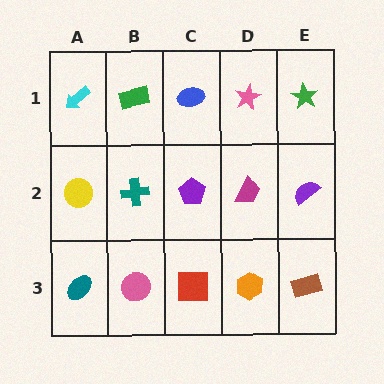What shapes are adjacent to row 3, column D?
A magenta trapezoid (row 2, column D), a red square (row 3, column C), a brown rectangle (row 3, column E).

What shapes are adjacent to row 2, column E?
A green star (row 1, column E), a brown rectangle (row 3, column E), a magenta trapezoid (row 2, column D).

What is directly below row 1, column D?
A magenta trapezoid.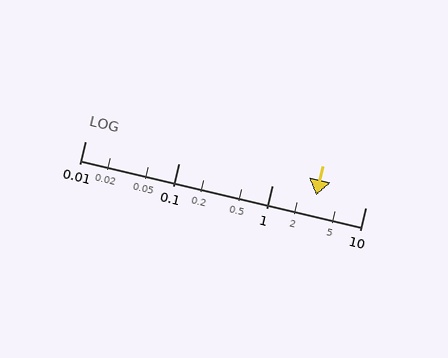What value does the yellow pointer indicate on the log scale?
The pointer indicates approximately 3.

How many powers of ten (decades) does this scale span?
The scale spans 3 decades, from 0.01 to 10.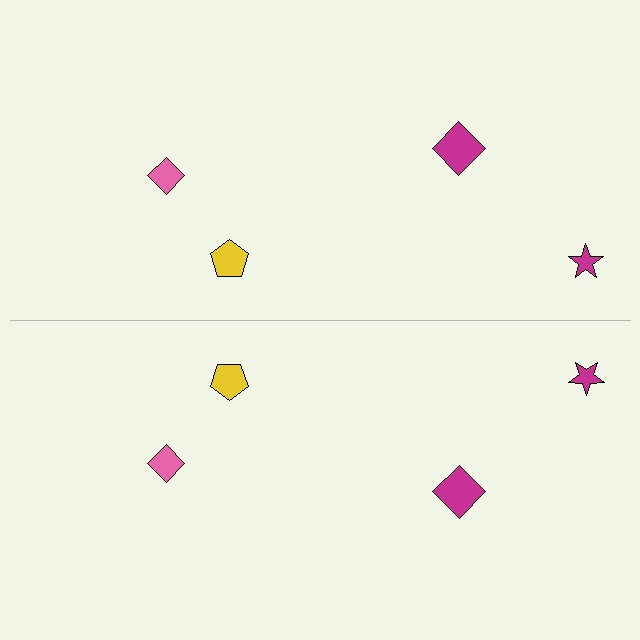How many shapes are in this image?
There are 8 shapes in this image.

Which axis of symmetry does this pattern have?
The pattern has a horizontal axis of symmetry running through the center of the image.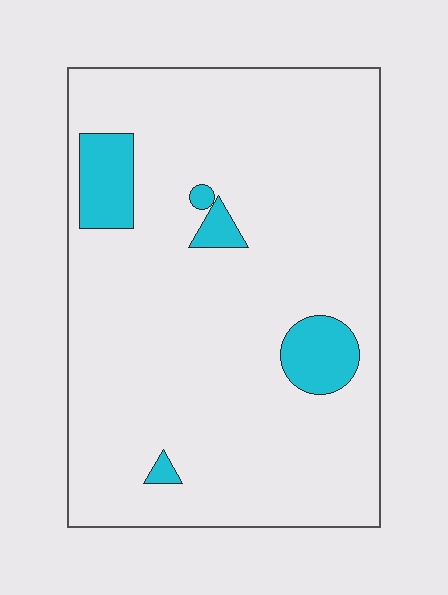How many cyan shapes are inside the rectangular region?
5.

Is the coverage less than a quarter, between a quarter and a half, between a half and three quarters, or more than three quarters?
Less than a quarter.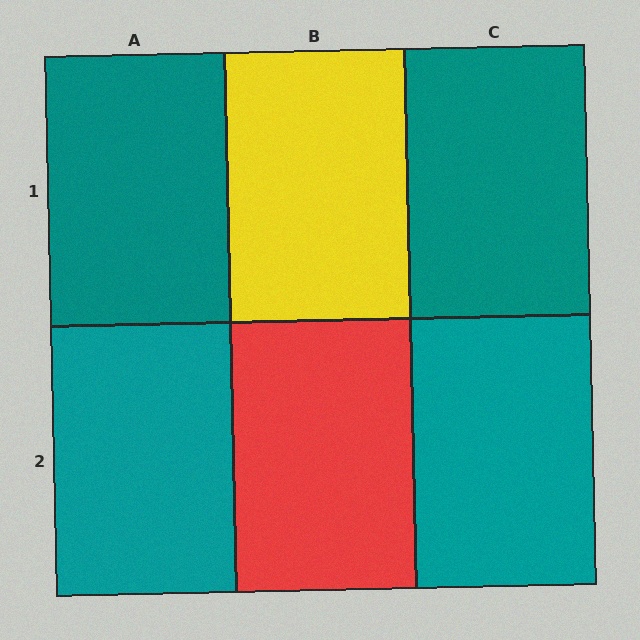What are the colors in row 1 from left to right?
Teal, yellow, teal.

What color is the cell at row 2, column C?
Teal.